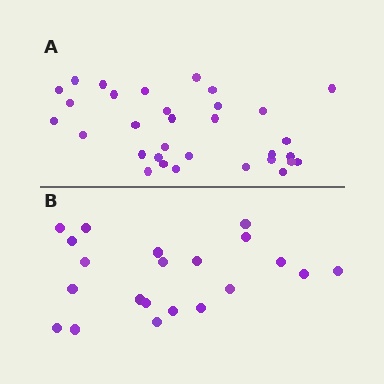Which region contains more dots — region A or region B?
Region A (the top region) has more dots.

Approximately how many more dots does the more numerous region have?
Region A has roughly 12 or so more dots than region B.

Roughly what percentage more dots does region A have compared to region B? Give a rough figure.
About 50% more.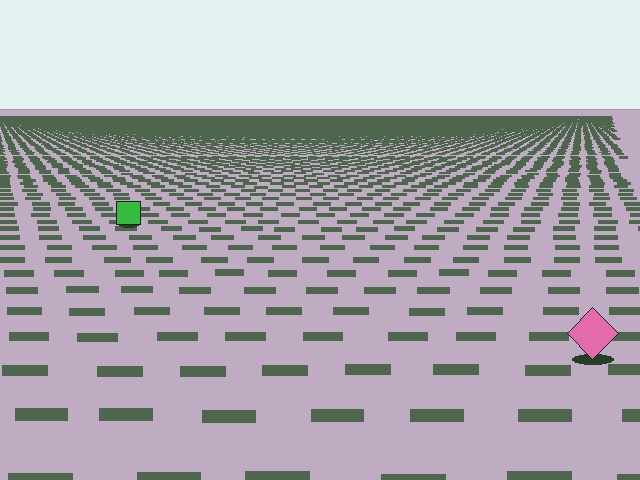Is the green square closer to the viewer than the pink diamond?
No. The pink diamond is closer — you can tell from the texture gradient: the ground texture is coarser near it.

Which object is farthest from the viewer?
The green square is farthest from the viewer. It appears smaller and the ground texture around it is denser.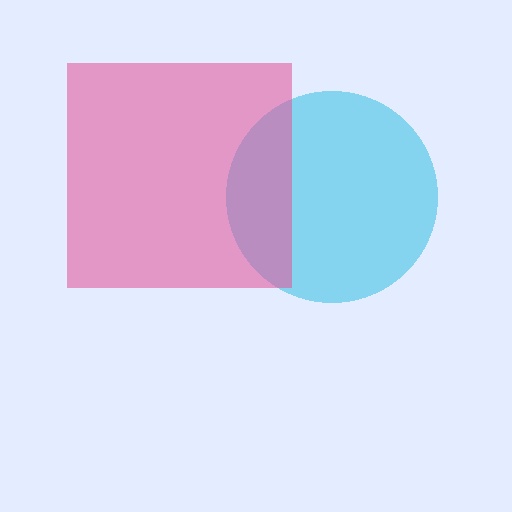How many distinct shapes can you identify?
There are 2 distinct shapes: a cyan circle, a pink square.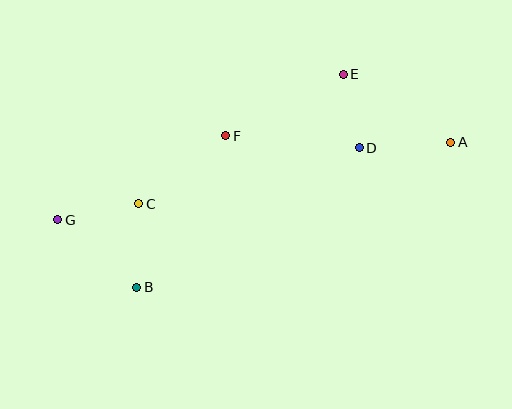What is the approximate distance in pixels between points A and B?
The distance between A and B is approximately 346 pixels.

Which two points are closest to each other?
Points D and E are closest to each other.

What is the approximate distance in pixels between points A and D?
The distance between A and D is approximately 92 pixels.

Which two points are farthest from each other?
Points A and G are farthest from each other.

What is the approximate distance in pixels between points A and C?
The distance between A and C is approximately 318 pixels.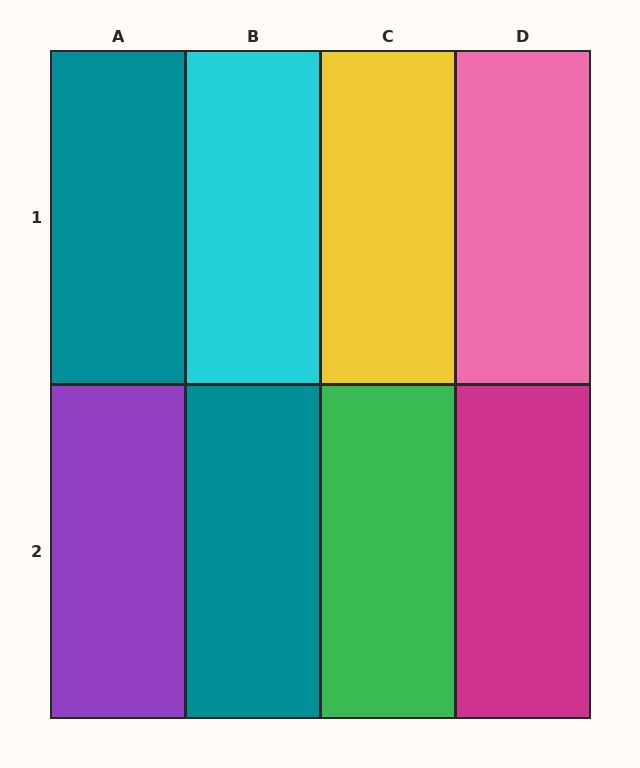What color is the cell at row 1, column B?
Cyan.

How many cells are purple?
1 cell is purple.